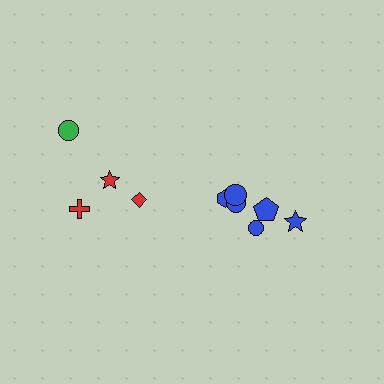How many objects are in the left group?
There are 4 objects.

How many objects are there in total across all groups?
There are 10 objects.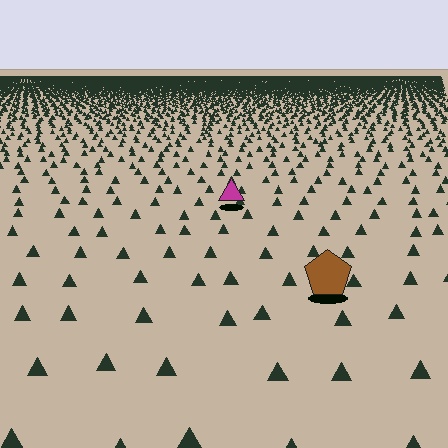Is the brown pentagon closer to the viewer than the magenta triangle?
Yes. The brown pentagon is closer — you can tell from the texture gradient: the ground texture is coarser near it.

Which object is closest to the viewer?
The brown pentagon is closest. The texture marks near it are larger and more spread out.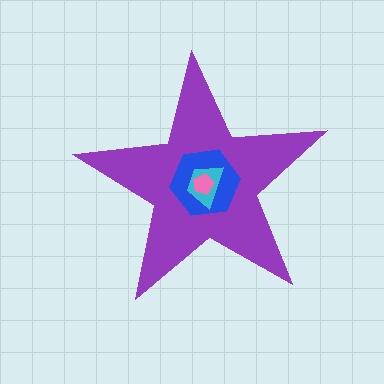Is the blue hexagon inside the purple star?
Yes.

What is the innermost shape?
The pink pentagon.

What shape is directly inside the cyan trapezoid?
The pink pentagon.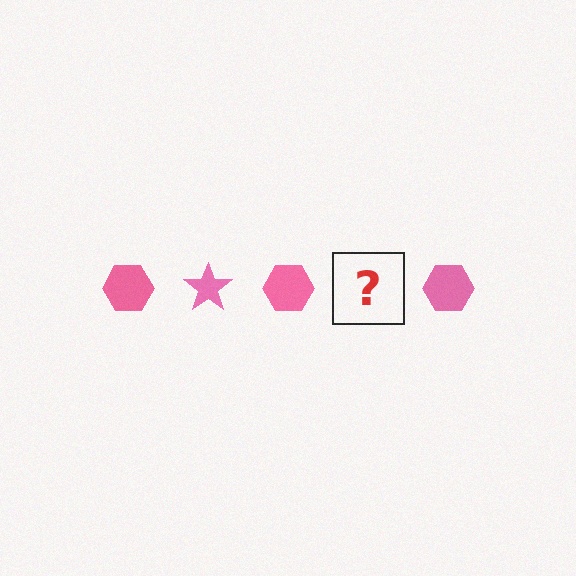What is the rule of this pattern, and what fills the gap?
The rule is that the pattern cycles through hexagon, star shapes in pink. The gap should be filled with a pink star.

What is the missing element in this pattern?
The missing element is a pink star.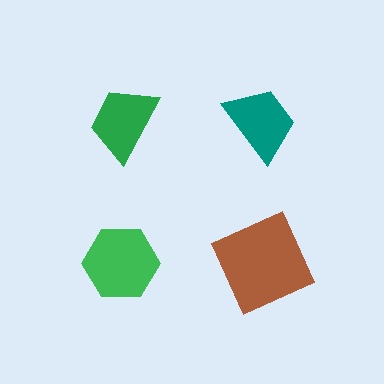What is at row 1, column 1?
A green trapezoid.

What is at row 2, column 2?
A brown square.